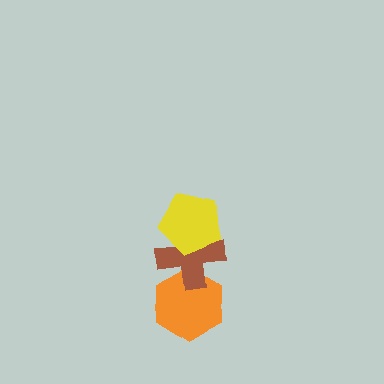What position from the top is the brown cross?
The brown cross is 2nd from the top.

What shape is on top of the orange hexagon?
The brown cross is on top of the orange hexagon.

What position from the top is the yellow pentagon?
The yellow pentagon is 1st from the top.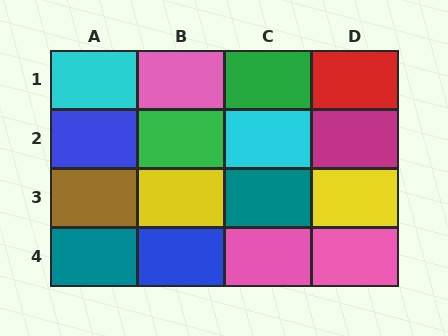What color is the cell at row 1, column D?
Red.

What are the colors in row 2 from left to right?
Blue, green, cyan, magenta.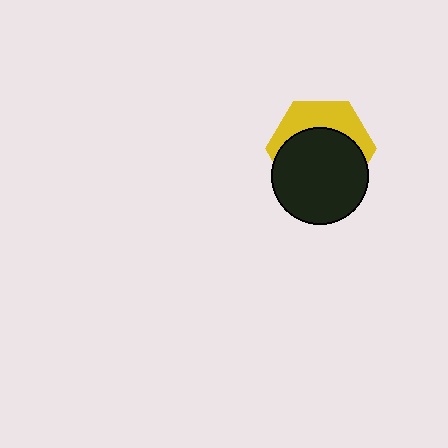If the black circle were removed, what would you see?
You would see the complete yellow hexagon.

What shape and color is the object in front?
The object in front is a black circle.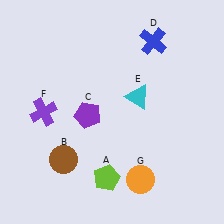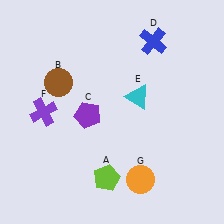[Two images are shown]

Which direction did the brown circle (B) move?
The brown circle (B) moved up.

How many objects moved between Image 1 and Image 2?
1 object moved between the two images.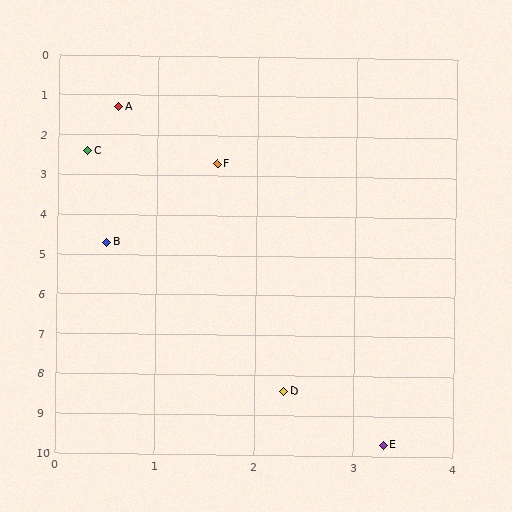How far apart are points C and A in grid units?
Points C and A are about 1.1 grid units apart.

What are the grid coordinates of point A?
Point A is at approximately (0.6, 1.3).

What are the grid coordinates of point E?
Point E is at approximately (3.3, 9.7).